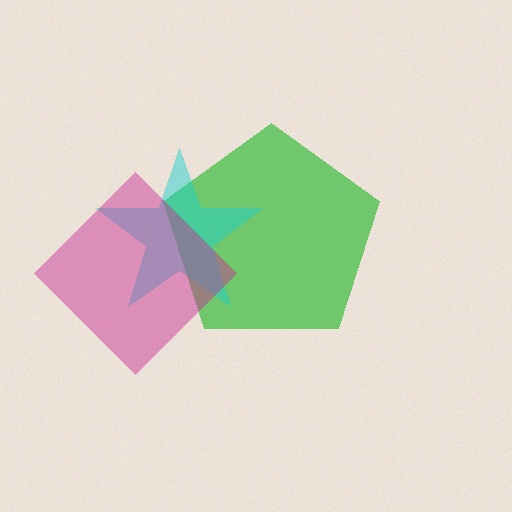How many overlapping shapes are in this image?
There are 3 overlapping shapes in the image.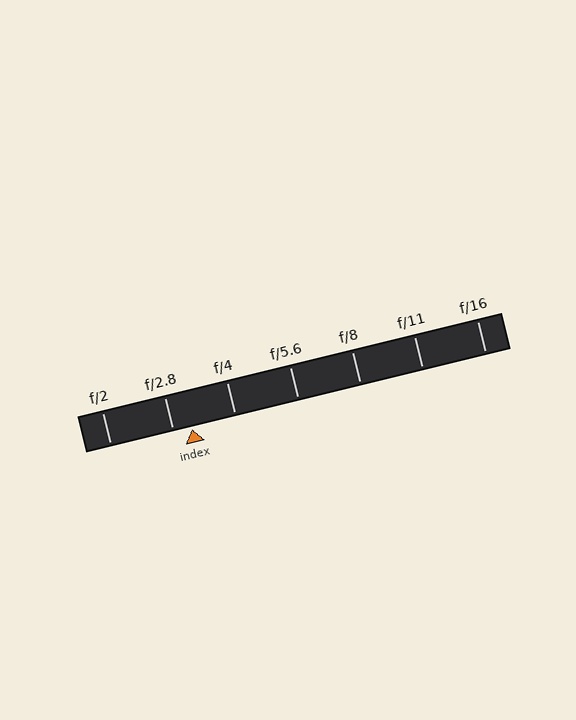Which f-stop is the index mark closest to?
The index mark is closest to f/2.8.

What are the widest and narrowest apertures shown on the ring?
The widest aperture shown is f/2 and the narrowest is f/16.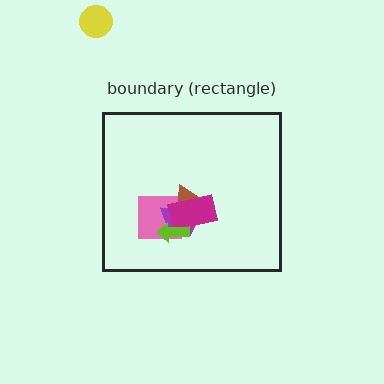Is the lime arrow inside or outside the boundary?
Inside.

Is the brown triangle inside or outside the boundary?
Inside.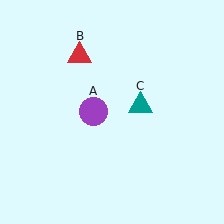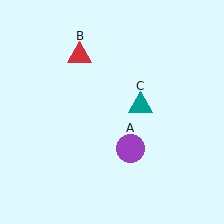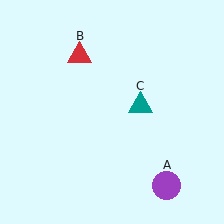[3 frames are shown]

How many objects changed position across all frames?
1 object changed position: purple circle (object A).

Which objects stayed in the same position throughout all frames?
Red triangle (object B) and teal triangle (object C) remained stationary.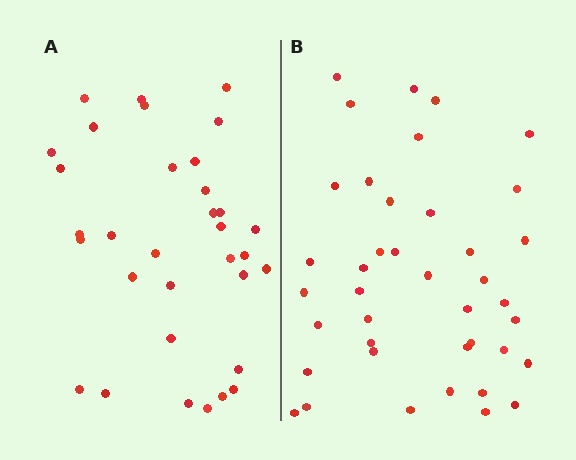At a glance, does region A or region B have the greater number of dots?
Region B (the right region) has more dots.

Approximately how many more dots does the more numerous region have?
Region B has roughly 8 or so more dots than region A.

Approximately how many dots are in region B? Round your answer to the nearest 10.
About 40 dots.